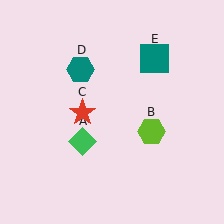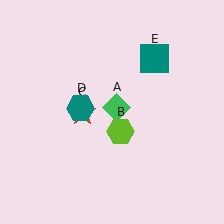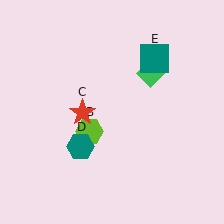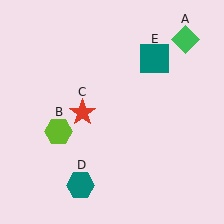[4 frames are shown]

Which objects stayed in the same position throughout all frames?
Red star (object C) and teal square (object E) remained stationary.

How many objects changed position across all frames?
3 objects changed position: green diamond (object A), lime hexagon (object B), teal hexagon (object D).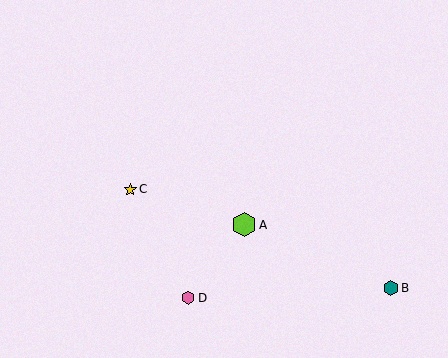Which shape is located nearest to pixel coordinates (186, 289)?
The pink hexagon (labeled D) at (188, 298) is nearest to that location.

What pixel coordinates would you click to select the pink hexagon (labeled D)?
Click at (188, 298) to select the pink hexagon D.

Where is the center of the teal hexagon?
The center of the teal hexagon is at (391, 288).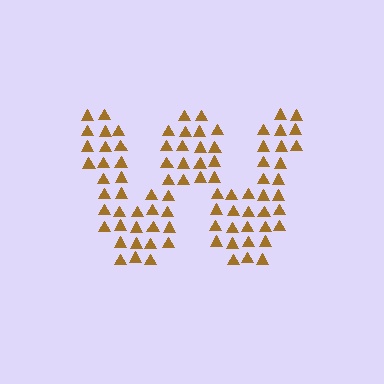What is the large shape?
The large shape is the letter W.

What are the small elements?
The small elements are triangles.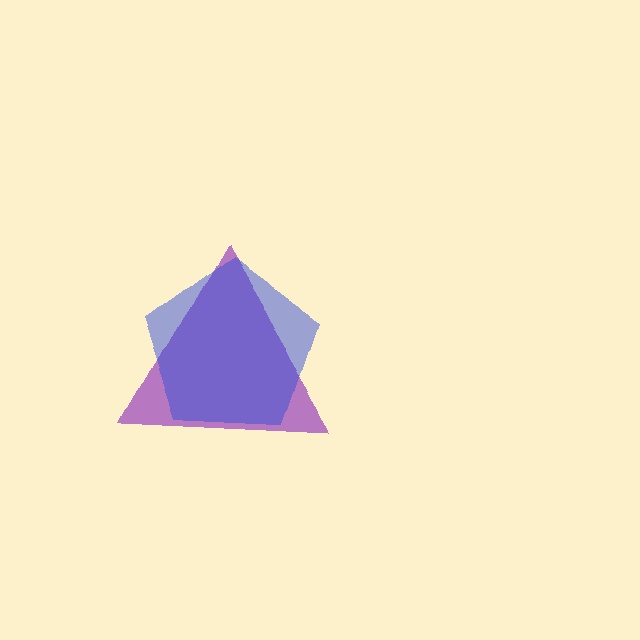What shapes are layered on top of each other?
The layered shapes are: a purple triangle, a blue pentagon.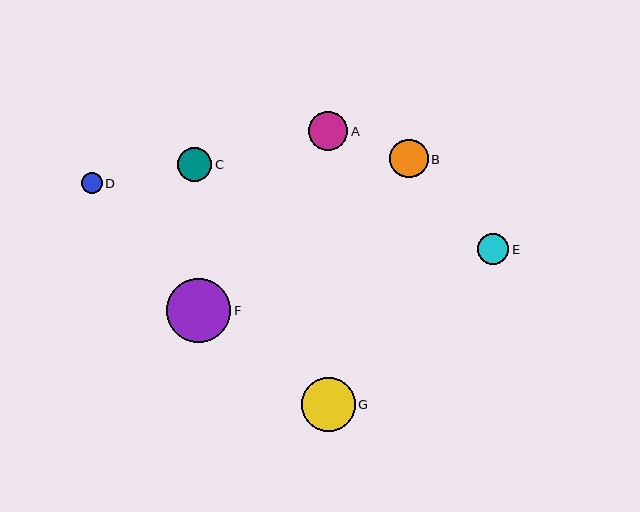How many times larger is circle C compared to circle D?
Circle C is approximately 1.6 times the size of circle D.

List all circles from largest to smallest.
From largest to smallest: F, G, A, B, C, E, D.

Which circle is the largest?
Circle F is the largest with a size of approximately 64 pixels.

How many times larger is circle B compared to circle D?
Circle B is approximately 1.8 times the size of circle D.